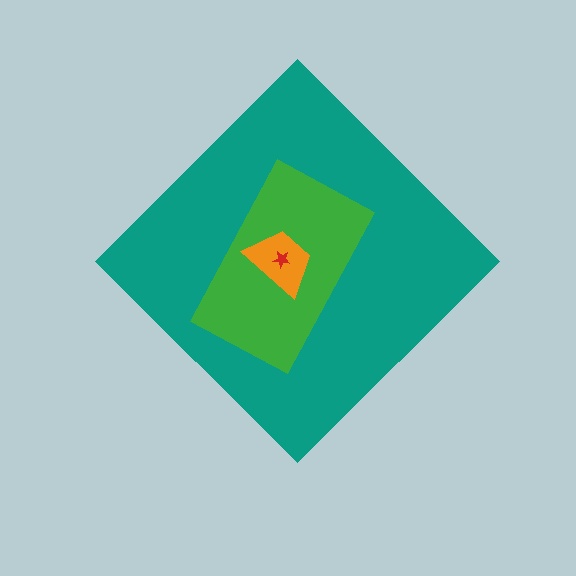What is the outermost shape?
The teal diamond.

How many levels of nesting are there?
4.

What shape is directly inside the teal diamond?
The green rectangle.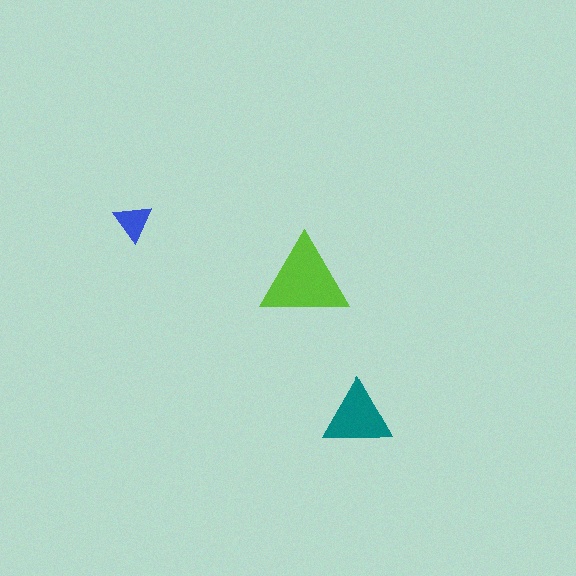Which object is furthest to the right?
The teal triangle is rightmost.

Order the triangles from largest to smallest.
the lime one, the teal one, the blue one.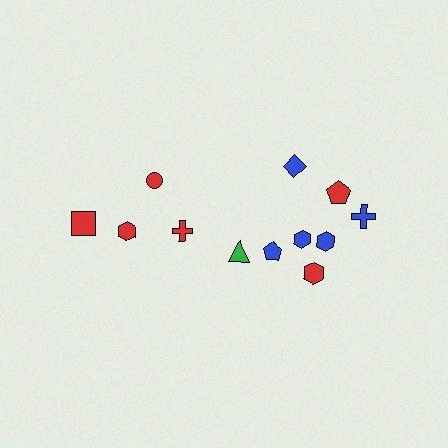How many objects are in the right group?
There are 8 objects.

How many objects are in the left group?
There are 4 objects.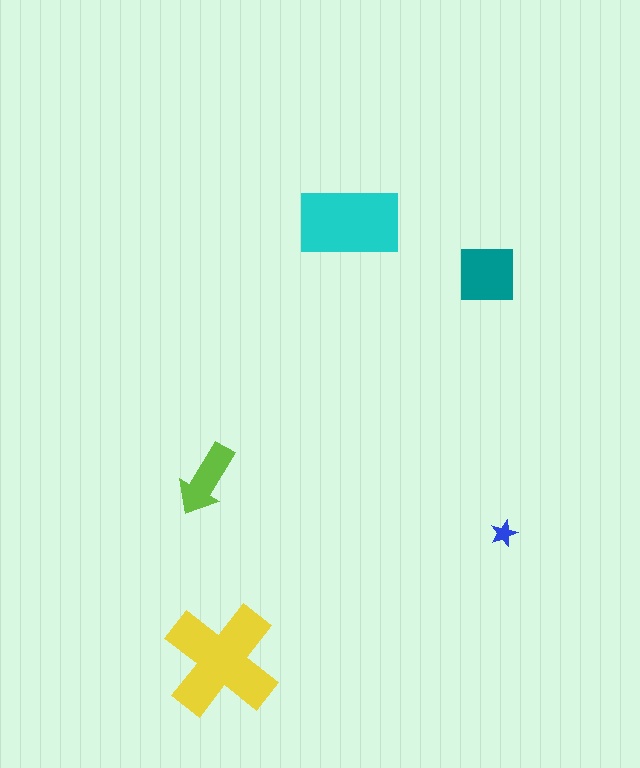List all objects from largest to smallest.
The yellow cross, the cyan rectangle, the teal square, the lime arrow, the blue star.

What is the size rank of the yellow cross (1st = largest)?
1st.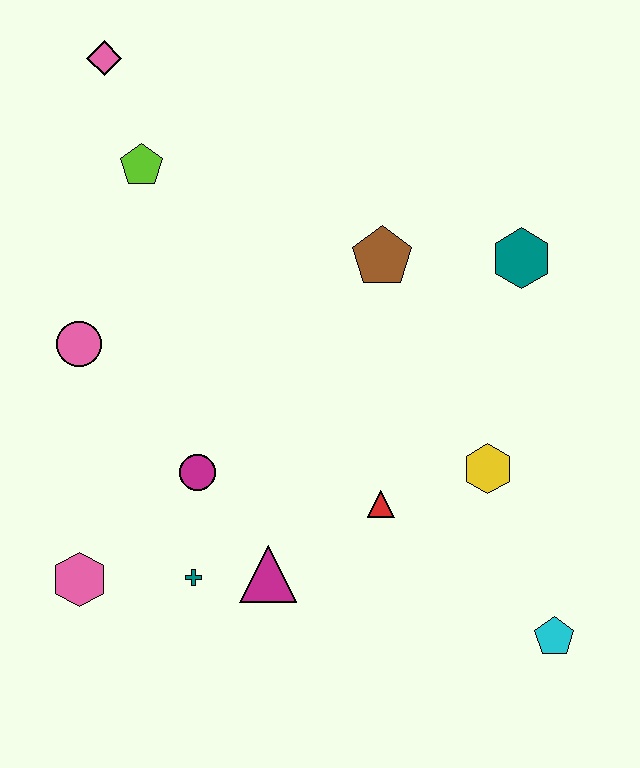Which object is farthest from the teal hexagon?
The pink hexagon is farthest from the teal hexagon.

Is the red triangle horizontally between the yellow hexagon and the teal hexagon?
No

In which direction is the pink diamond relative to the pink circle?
The pink diamond is above the pink circle.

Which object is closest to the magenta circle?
The teal cross is closest to the magenta circle.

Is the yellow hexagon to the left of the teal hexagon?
Yes